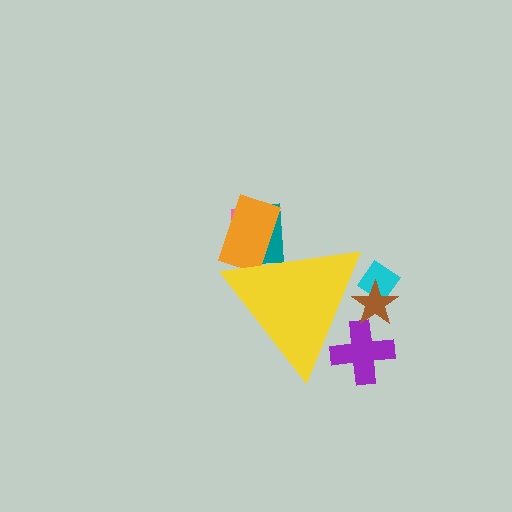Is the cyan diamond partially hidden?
Yes, the cyan diamond is partially hidden behind the yellow triangle.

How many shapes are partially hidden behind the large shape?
6 shapes are partially hidden.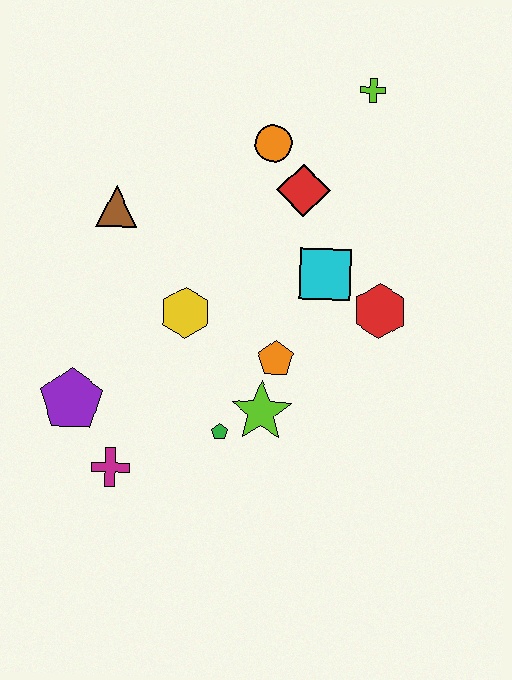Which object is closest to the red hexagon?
The cyan square is closest to the red hexagon.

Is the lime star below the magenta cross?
No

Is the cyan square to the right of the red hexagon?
No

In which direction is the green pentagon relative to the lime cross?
The green pentagon is below the lime cross.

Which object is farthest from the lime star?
The lime cross is farthest from the lime star.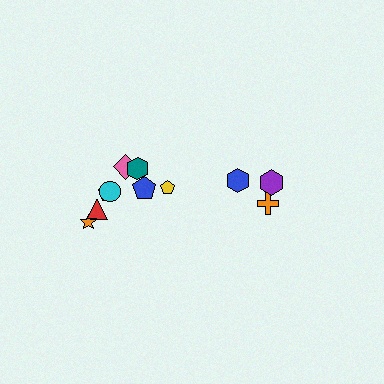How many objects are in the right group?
There are 3 objects.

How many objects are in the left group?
There are 8 objects.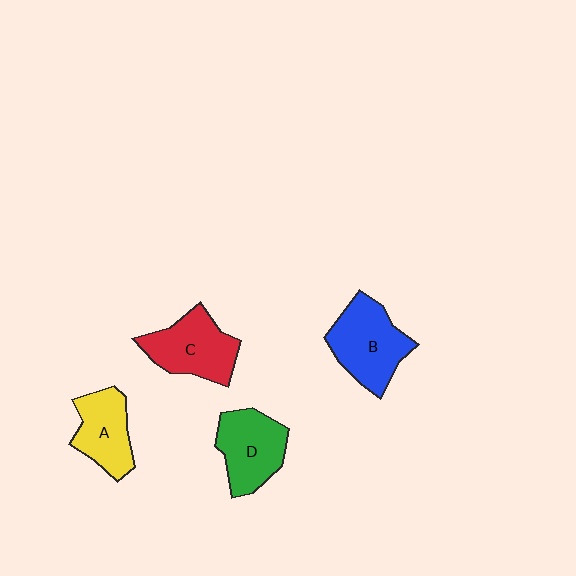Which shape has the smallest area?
Shape A (yellow).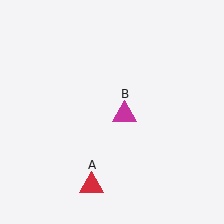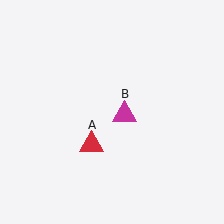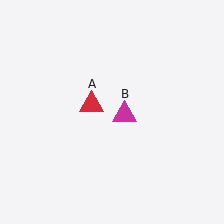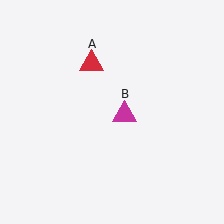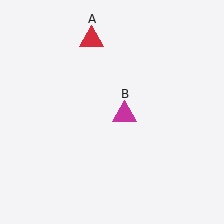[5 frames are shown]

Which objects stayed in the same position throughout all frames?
Magenta triangle (object B) remained stationary.